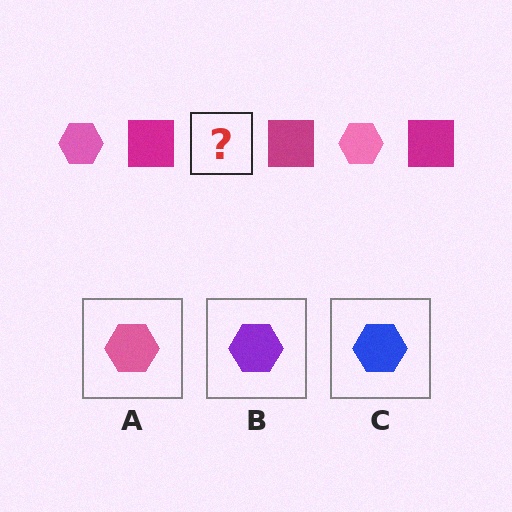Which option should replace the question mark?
Option A.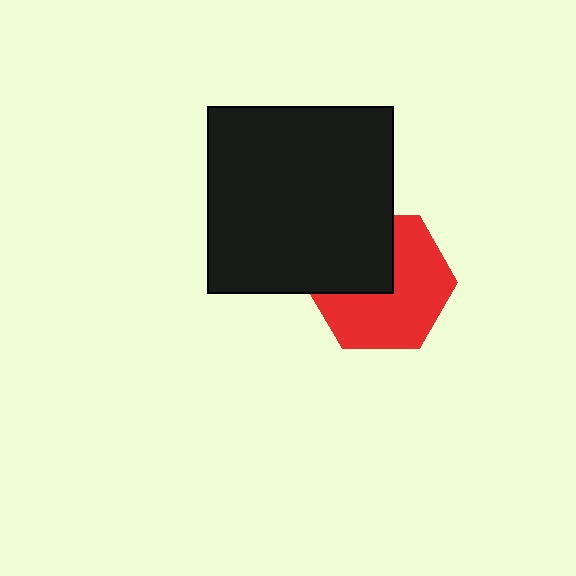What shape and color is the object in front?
The object in front is a black square.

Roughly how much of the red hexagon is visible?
About half of it is visible (roughly 63%).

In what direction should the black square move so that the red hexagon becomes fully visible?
The black square should move toward the upper-left. That is the shortest direction to clear the overlap and leave the red hexagon fully visible.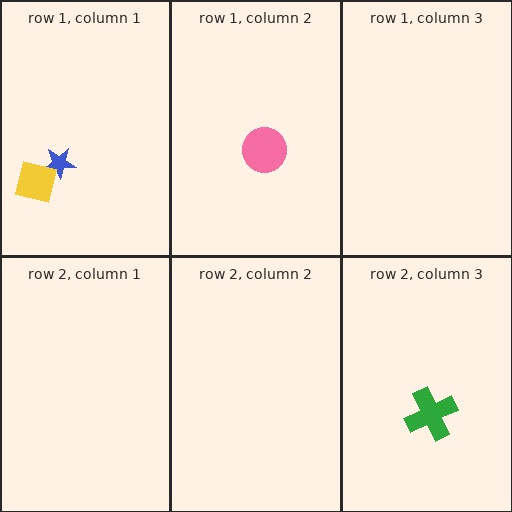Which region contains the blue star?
The row 1, column 1 region.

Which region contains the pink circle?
The row 1, column 2 region.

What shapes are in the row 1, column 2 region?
The pink circle.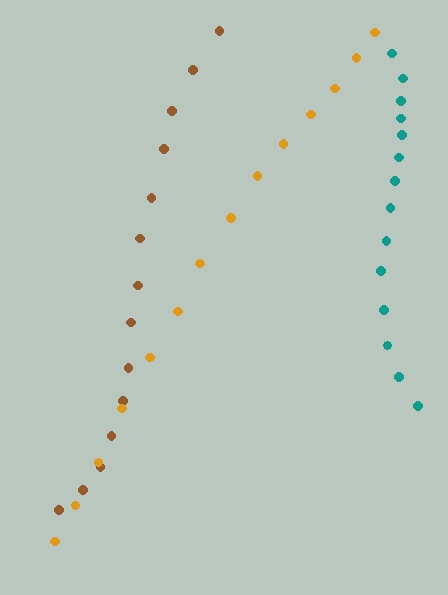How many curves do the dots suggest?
There are 3 distinct paths.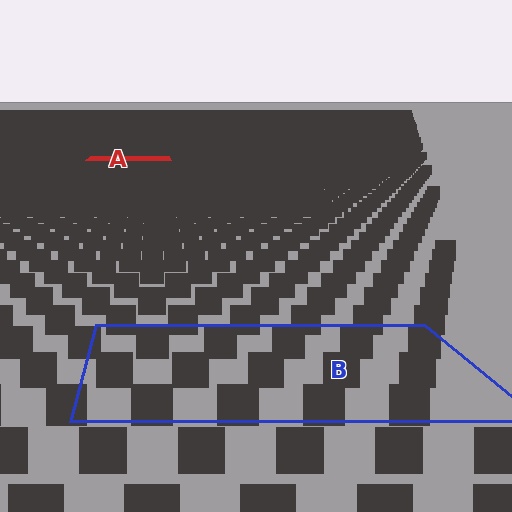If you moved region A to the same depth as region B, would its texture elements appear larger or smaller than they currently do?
They would appear larger. At a closer depth, the same texture elements are projected at a bigger on-screen size.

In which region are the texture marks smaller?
The texture marks are smaller in region A, because it is farther away.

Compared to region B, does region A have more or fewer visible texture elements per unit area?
Region A has more texture elements per unit area — they are packed more densely because it is farther away.